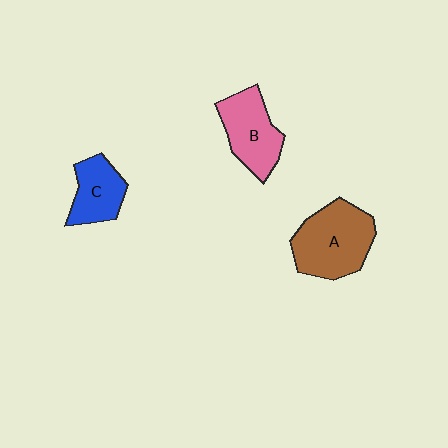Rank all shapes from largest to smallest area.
From largest to smallest: A (brown), B (pink), C (blue).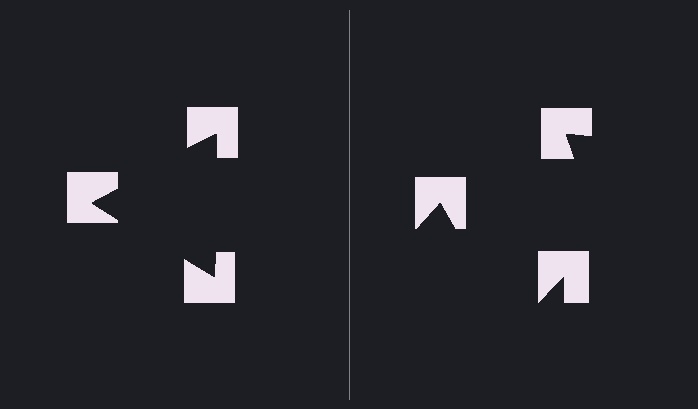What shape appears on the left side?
An illusory triangle.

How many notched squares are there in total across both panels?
6 — 3 on each side.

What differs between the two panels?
The notched squares are positioned identically on both sides; only the wedge orientations differ. On the left they align to a triangle; on the right they are misaligned.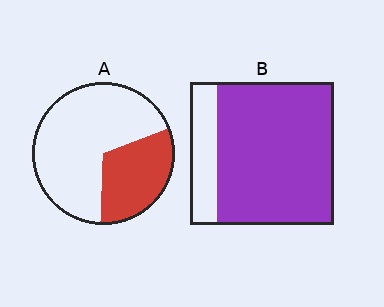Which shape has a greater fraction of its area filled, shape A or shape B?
Shape B.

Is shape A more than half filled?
No.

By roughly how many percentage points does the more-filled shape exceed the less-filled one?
By roughly 50 percentage points (B over A).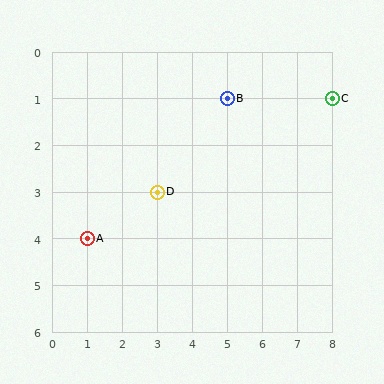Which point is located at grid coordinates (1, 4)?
Point A is at (1, 4).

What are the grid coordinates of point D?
Point D is at grid coordinates (3, 3).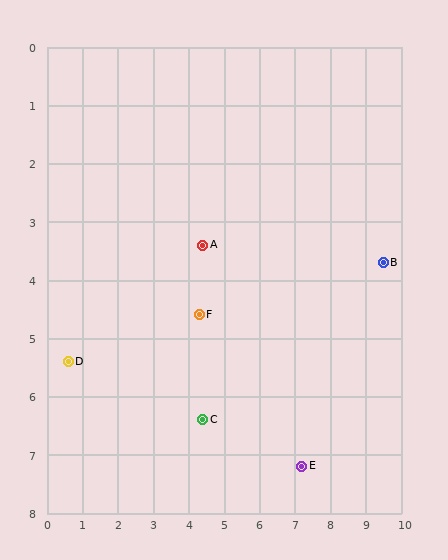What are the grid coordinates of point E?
Point E is at approximately (7.2, 7.2).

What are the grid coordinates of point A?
Point A is at approximately (4.4, 3.4).